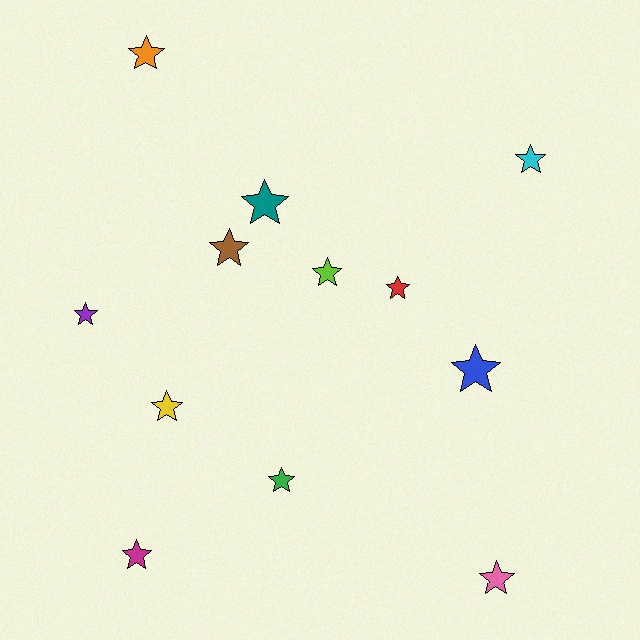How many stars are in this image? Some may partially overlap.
There are 12 stars.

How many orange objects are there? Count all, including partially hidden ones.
There is 1 orange object.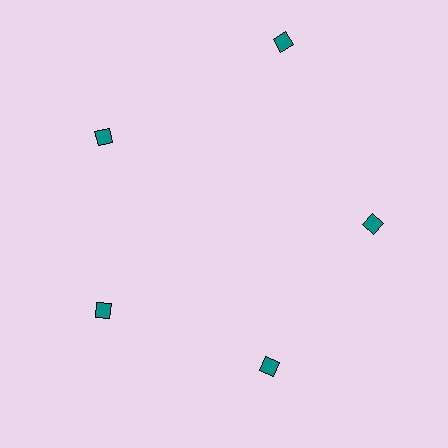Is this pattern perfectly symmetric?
No. The 5 teal diamonds are arranged in a ring, but one element near the 1 o'clock position is pushed outward from the center, breaking the 5-fold rotational symmetry.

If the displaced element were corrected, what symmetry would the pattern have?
It would have 5-fold rotational symmetry — the pattern would map onto itself every 72 degrees.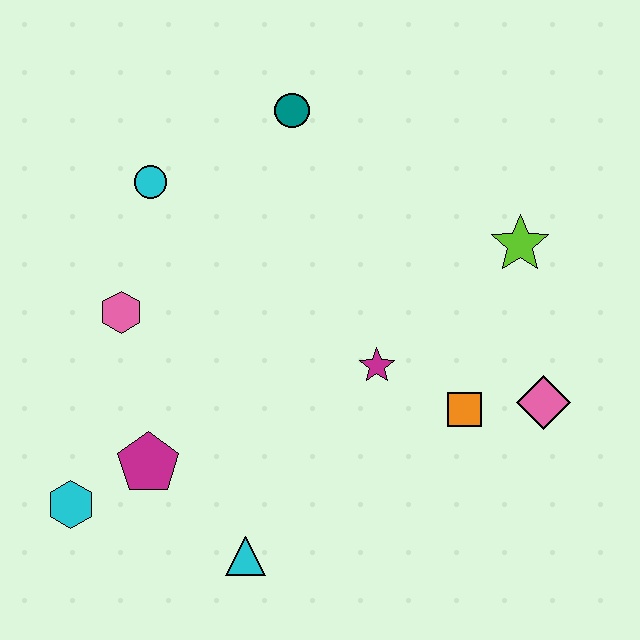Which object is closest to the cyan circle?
The pink hexagon is closest to the cyan circle.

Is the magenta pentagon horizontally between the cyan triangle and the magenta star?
No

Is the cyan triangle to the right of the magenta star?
No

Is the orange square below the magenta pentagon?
No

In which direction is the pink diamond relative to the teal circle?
The pink diamond is below the teal circle.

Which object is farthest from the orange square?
The cyan hexagon is farthest from the orange square.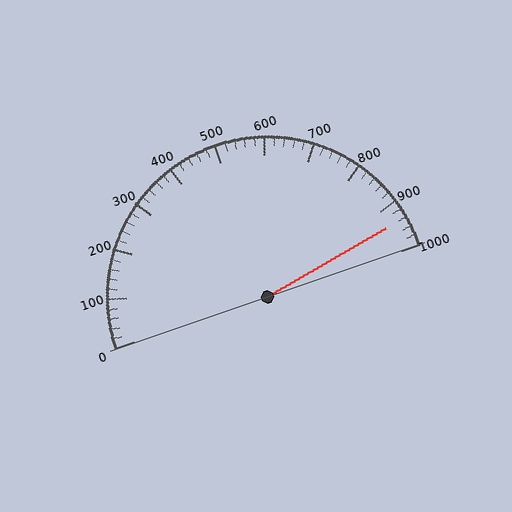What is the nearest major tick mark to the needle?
The nearest major tick mark is 900.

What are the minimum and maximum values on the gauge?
The gauge ranges from 0 to 1000.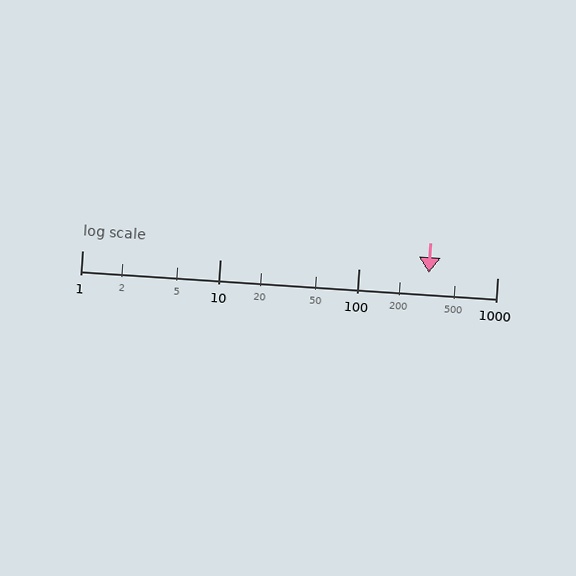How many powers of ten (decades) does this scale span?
The scale spans 3 decades, from 1 to 1000.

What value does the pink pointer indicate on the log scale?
The pointer indicates approximately 320.